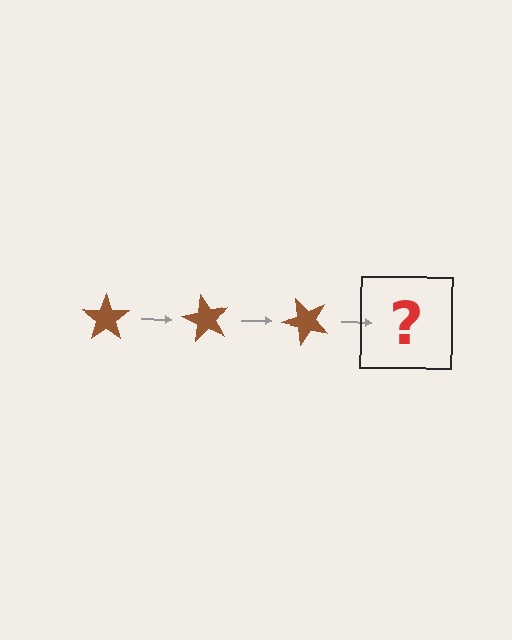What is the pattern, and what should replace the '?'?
The pattern is that the star rotates 60 degrees each step. The '?' should be a brown star rotated 180 degrees.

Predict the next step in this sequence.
The next step is a brown star rotated 180 degrees.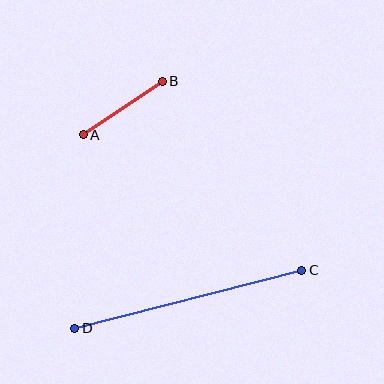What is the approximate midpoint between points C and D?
The midpoint is at approximately (188, 299) pixels.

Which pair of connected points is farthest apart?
Points C and D are farthest apart.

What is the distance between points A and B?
The distance is approximately 95 pixels.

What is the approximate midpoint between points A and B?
The midpoint is at approximately (123, 108) pixels.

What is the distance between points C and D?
The distance is approximately 235 pixels.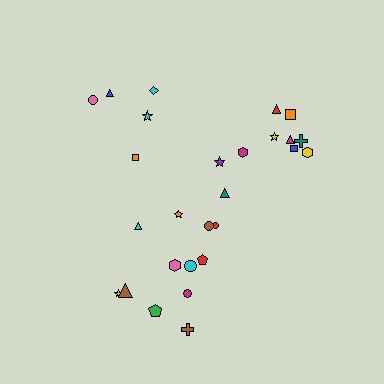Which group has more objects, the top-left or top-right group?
The top-right group.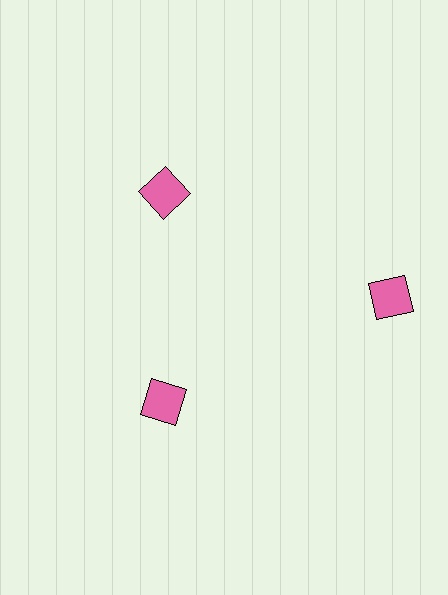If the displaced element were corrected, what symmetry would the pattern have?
It would have 3-fold rotational symmetry — the pattern would map onto itself every 120 degrees.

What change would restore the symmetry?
The symmetry would be restored by moving it inward, back onto the ring so that all 3 squares sit at equal angles and equal distance from the center.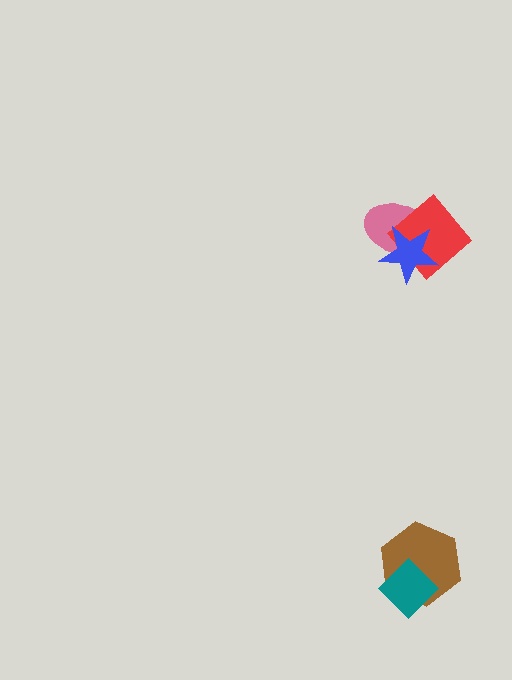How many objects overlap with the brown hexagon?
1 object overlaps with the brown hexagon.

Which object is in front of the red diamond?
The blue star is in front of the red diamond.